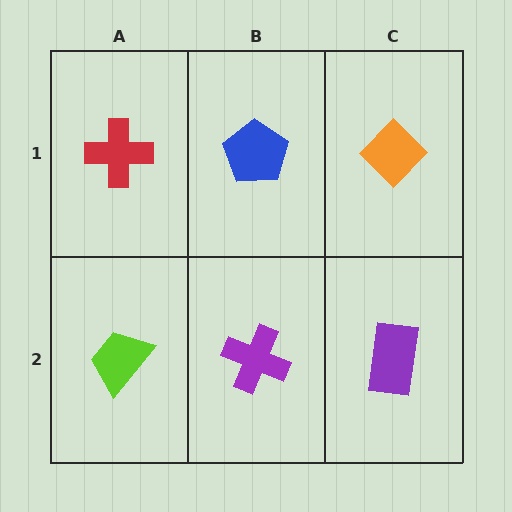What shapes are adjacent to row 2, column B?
A blue pentagon (row 1, column B), a lime trapezoid (row 2, column A), a purple rectangle (row 2, column C).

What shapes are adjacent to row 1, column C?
A purple rectangle (row 2, column C), a blue pentagon (row 1, column B).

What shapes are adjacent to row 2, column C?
An orange diamond (row 1, column C), a purple cross (row 2, column B).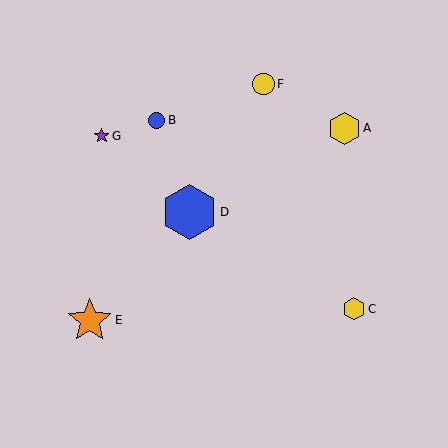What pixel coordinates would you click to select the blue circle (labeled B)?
Click at (157, 120) to select the blue circle B.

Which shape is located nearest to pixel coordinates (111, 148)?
The purple star (labeled G) at (102, 136) is nearest to that location.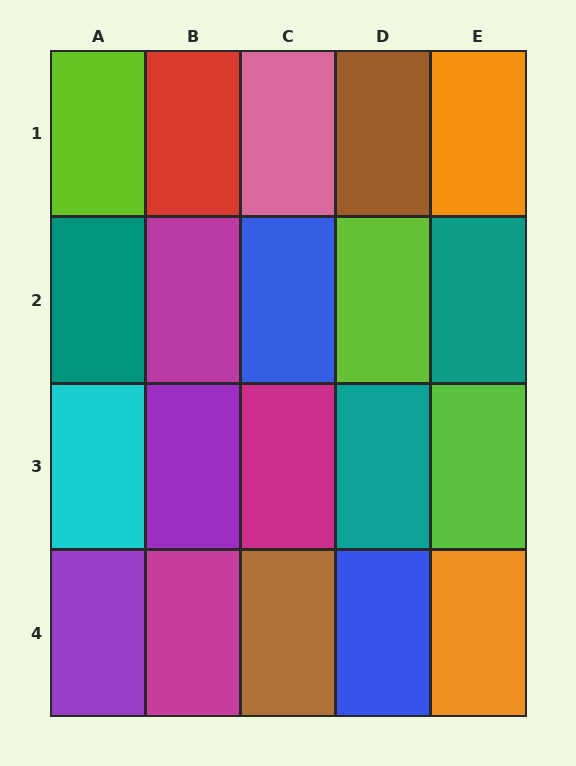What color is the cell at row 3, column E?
Lime.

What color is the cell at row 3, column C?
Magenta.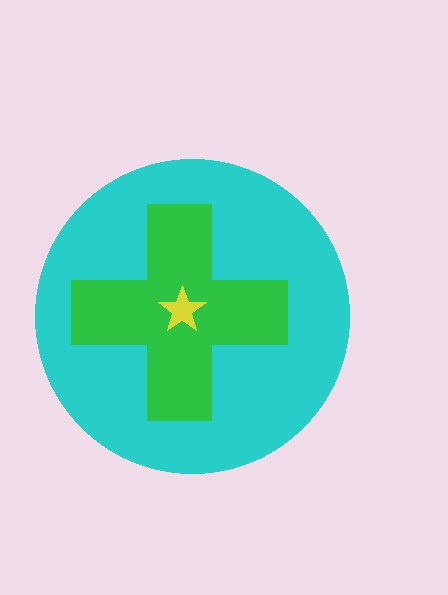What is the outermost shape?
The cyan circle.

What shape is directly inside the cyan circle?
The green cross.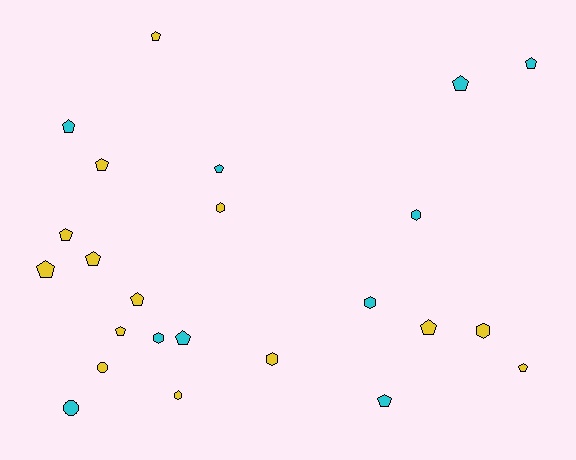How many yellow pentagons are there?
There are 9 yellow pentagons.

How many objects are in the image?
There are 24 objects.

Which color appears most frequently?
Yellow, with 14 objects.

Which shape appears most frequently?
Pentagon, with 15 objects.